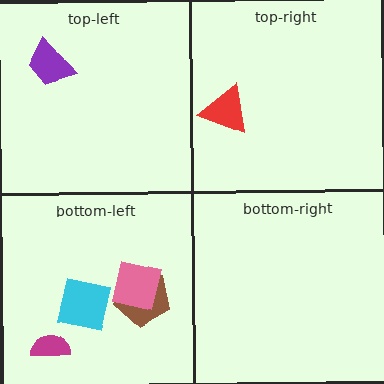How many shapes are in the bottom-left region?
4.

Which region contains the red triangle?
The top-right region.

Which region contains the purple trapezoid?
The top-left region.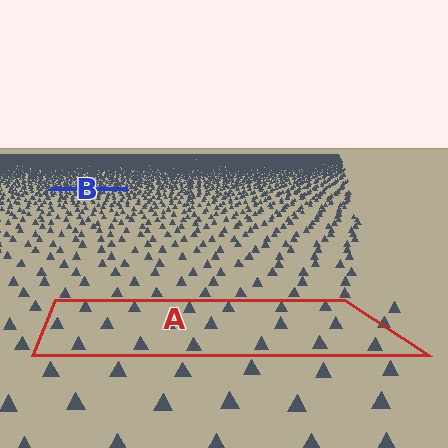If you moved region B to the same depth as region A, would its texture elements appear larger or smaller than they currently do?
They would appear larger. At a closer depth, the same texture elements are projected at a bigger on-screen size.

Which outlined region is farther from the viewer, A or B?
Region B is farther from the viewer — the texture elements inside it appear smaller and more densely packed.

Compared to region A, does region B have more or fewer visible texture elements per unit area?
Region B has more texture elements per unit area — they are packed more densely because it is farther away.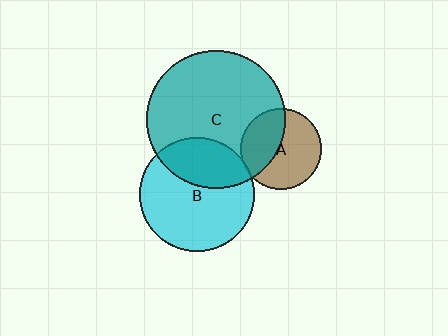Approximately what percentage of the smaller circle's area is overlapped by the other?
Approximately 5%.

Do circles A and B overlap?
Yes.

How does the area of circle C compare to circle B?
Approximately 1.5 times.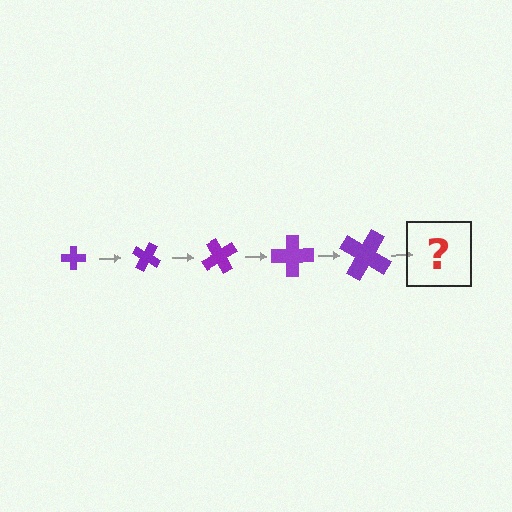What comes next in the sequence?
The next element should be a cross, larger than the previous one and rotated 150 degrees from the start.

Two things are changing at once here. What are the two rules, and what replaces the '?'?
The two rules are that the cross grows larger each step and it rotates 30 degrees each step. The '?' should be a cross, larger than the previous one and rotated 150 degrees from the start.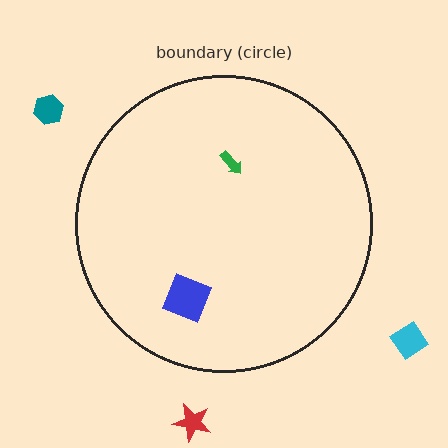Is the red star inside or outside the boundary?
Outside.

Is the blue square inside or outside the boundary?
Inside.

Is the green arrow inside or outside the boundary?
Inside.